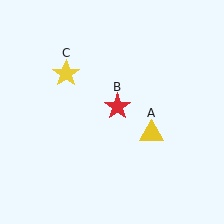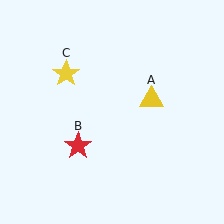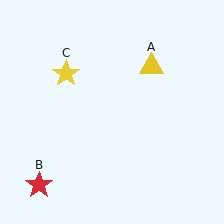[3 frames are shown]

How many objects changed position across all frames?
2 objects changed position: yellow triangle (object A), red star (object B).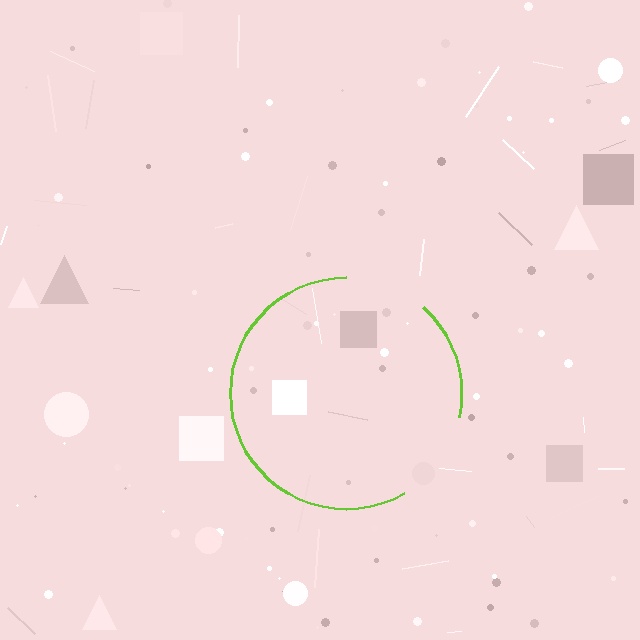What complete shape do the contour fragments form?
The contour fragments form a circle.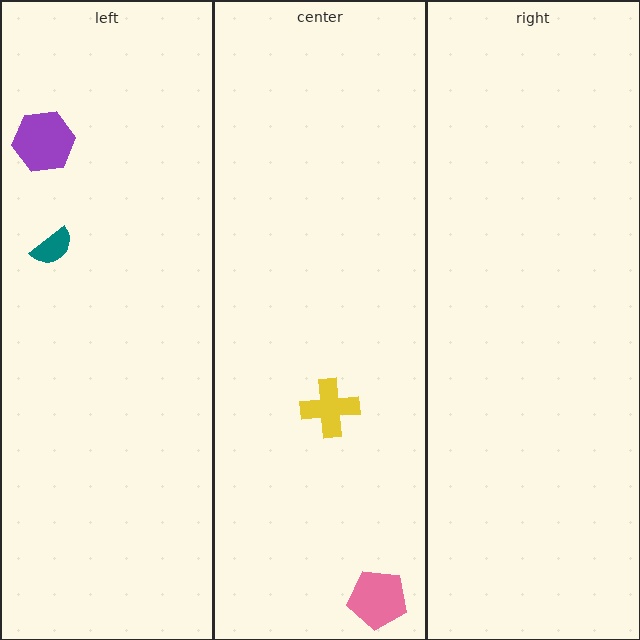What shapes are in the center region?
The pink pentagon, the yellow cross.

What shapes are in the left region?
The teal semicircle, the purple hexagon.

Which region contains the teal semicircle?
The left region.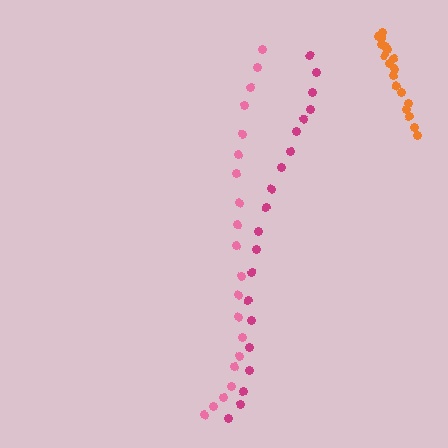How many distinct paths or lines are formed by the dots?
There are 3 distinct paths.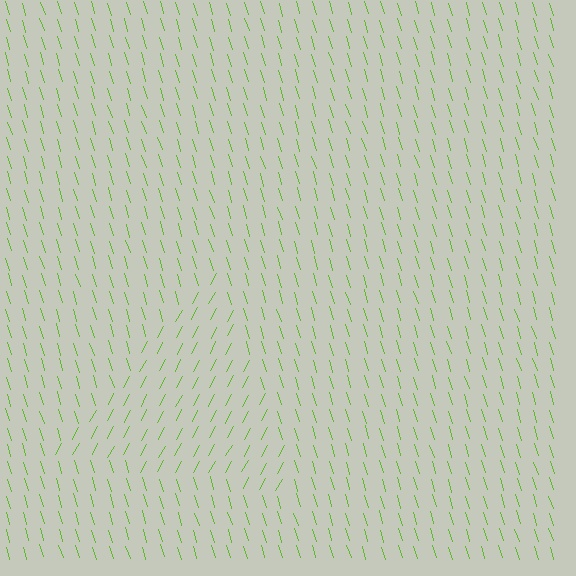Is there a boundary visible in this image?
Yes, there is a texture boundary formed by a change in line orientation.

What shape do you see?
I see a triangle.